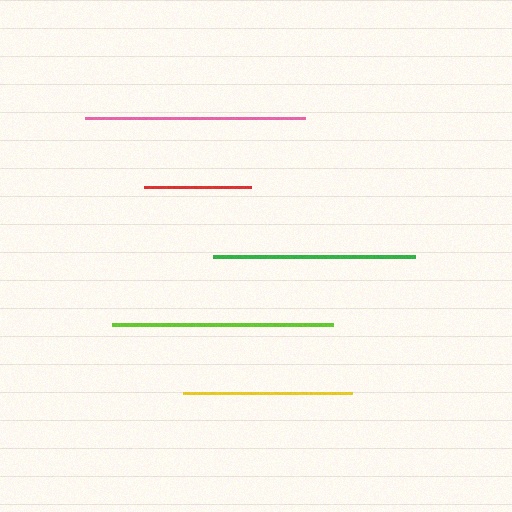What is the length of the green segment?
The green segment is approximately 202 pixels long.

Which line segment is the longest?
The lime line is the longest at approximately 221 pixels.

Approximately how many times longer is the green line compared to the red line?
The green line is approximately 1.9 times the length of the red line.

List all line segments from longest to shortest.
From longest to shortest: lime, pink, green, yellow, red.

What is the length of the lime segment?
The lime segment is approximately 221 pixels long.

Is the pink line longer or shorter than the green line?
The pink line is longer than the green line.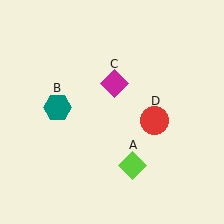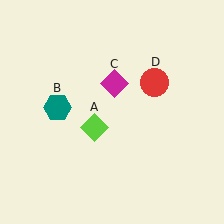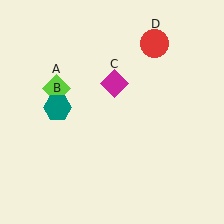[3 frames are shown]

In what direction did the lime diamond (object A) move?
The lime diamond (object A) moved up and to the left.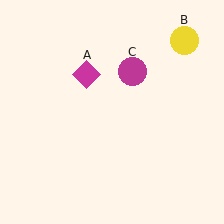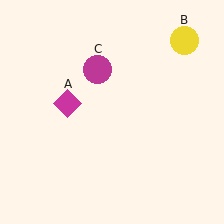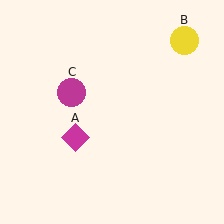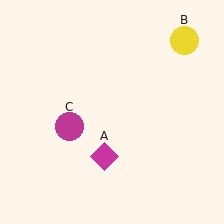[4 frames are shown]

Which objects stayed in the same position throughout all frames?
Yellow circle (object B) remained stationary.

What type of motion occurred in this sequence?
The magenta diamond (object A), magenta circle (object C) rotated counterclockwise around the center of the scene.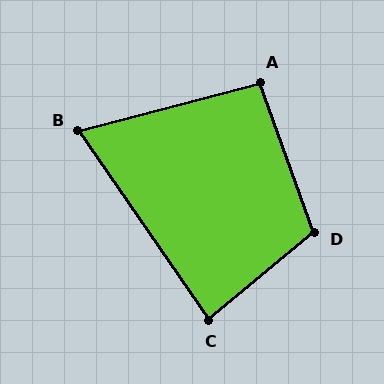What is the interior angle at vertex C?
Approximately 85 degrees (approximately right).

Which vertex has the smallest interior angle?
B, at approximately 70 degrees.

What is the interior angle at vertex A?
Approximately 95 degrees (approximately right).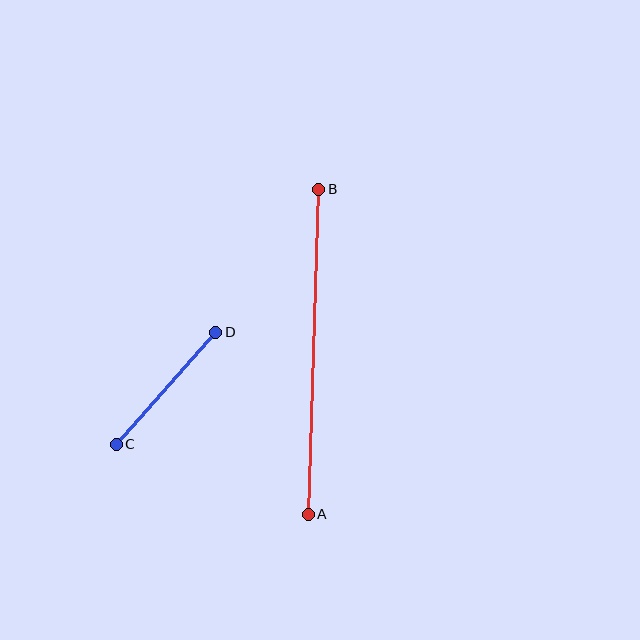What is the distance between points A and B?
The distance is approximately 325 pixels.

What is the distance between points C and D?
The distance is approximately 150 pixels.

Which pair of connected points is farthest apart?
Points A and B are farthest apart.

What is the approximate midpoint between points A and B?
The midpoint is at approximately (314, 352) pixels.